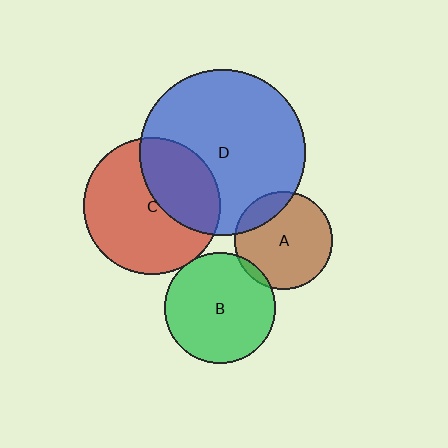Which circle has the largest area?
Circle D (blue).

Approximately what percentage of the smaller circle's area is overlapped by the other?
Approximately 15%.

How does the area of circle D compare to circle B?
Approximately 2.2 times.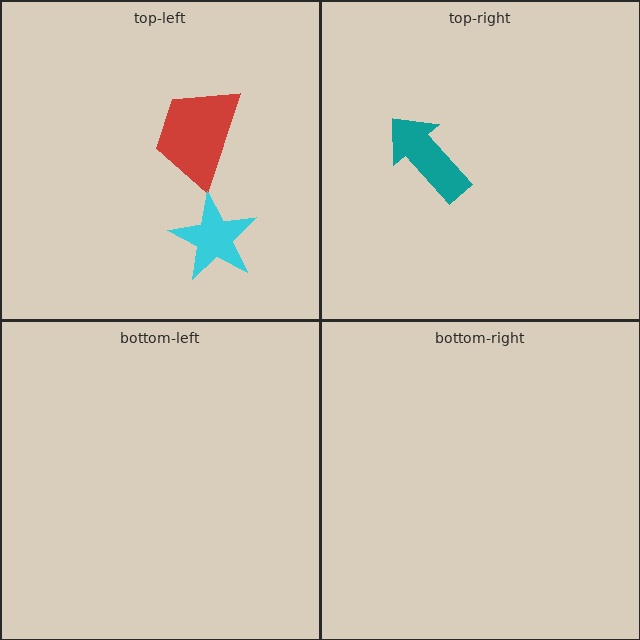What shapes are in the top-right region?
The teal arrow.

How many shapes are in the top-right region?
1.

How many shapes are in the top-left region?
2.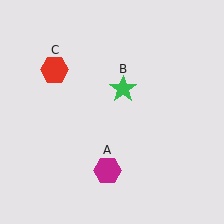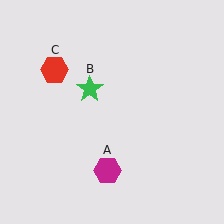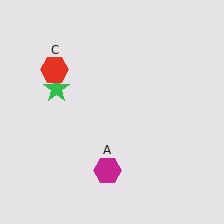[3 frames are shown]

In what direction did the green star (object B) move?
The green star (object B) moved left.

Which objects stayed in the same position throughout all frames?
Magenta hexagon (object A) and red hexagon (object C) remained stationary.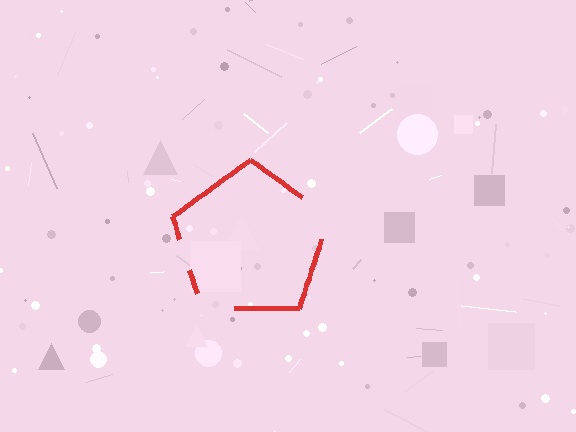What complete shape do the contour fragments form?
The contour fragments form a pentagon.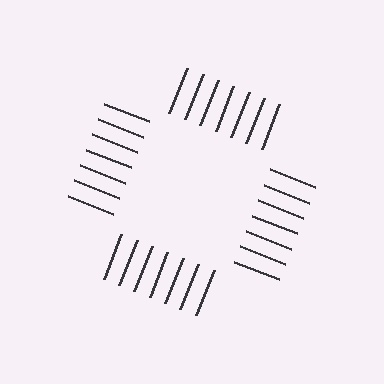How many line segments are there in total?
28 — 7 along each of the 4 edges.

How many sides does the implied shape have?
4 sides — the line-ends trace a square.